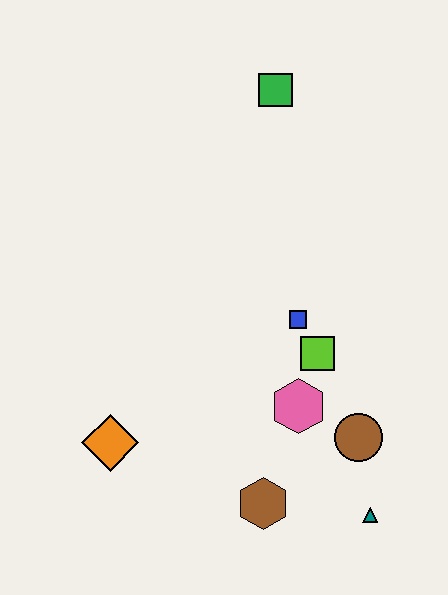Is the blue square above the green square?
No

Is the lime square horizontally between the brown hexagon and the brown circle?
Yes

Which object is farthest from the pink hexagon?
The green square is farthest from the pink hexagon.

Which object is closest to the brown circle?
The pink hexagon is closest to the brown circle.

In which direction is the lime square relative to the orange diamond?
The lime square is to the right of the orange diamond.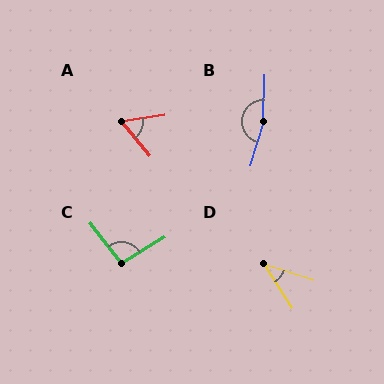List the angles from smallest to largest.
D (39°), A (59°), C (96°), B (165°).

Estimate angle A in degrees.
Approximately 59 degrees.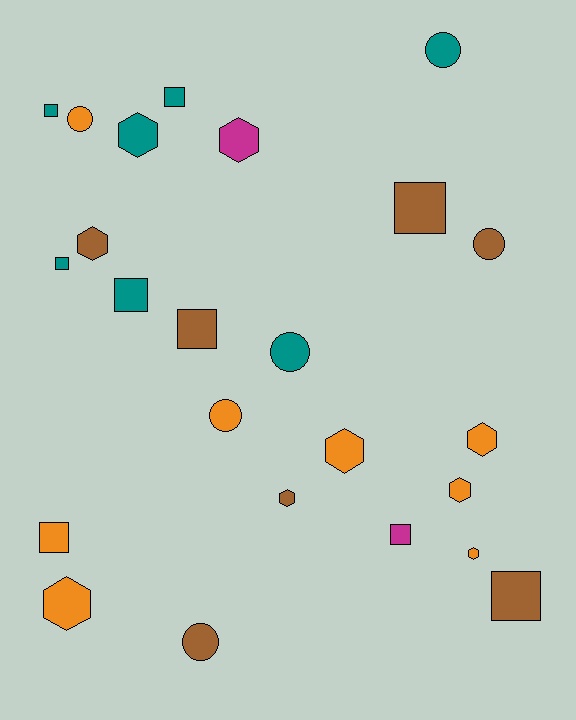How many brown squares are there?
There are 3 brown squares.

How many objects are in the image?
There are 24 objects.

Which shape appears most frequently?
Square, with 9 objects.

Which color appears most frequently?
Orange, with 8 objects.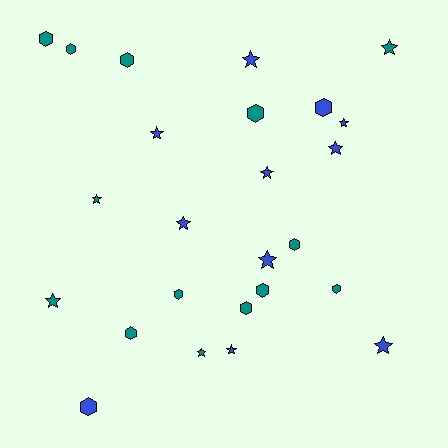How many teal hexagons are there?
There are 10 teal hexagons.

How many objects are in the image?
There are 25 objects.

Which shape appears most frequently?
Star, with 13 objects.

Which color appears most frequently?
Teal, with 14 objects.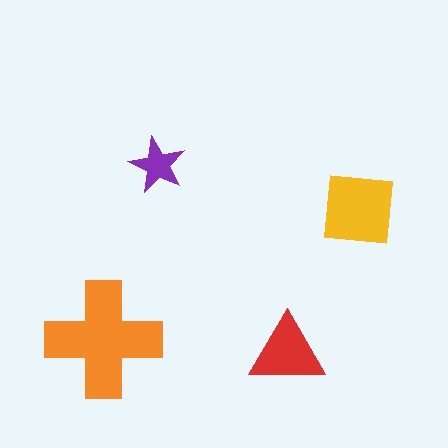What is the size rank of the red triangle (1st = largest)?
3rd.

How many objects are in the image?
There are 4 objects in the image.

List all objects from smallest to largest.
The purple star, the red triangle, the yellow square, the orange cross.